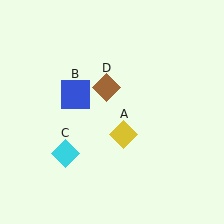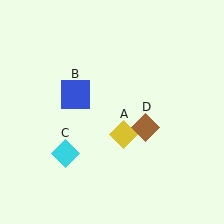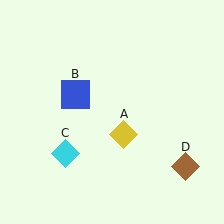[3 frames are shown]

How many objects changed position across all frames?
1 object changed position: brown diamond (object D).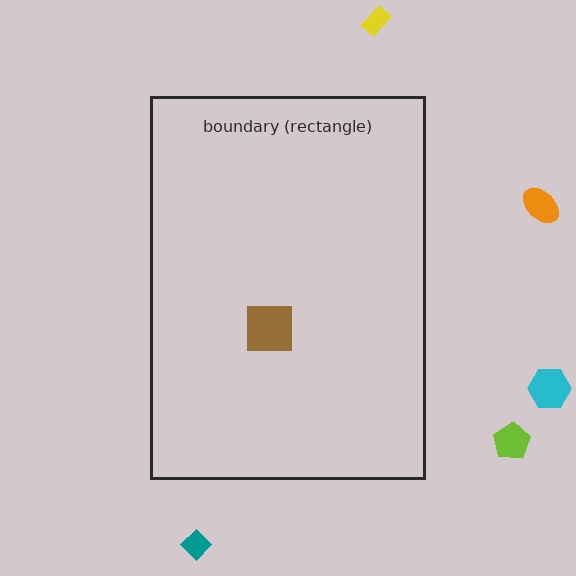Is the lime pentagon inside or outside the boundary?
Outside.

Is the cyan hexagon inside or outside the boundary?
Outside.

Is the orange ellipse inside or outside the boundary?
Outside.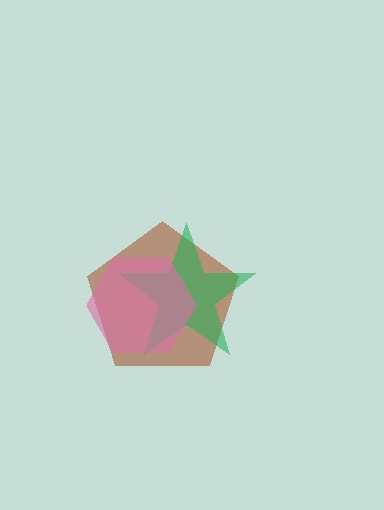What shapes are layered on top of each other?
The layered shapes are: a brown pentagon, a green star, a pink hexagon.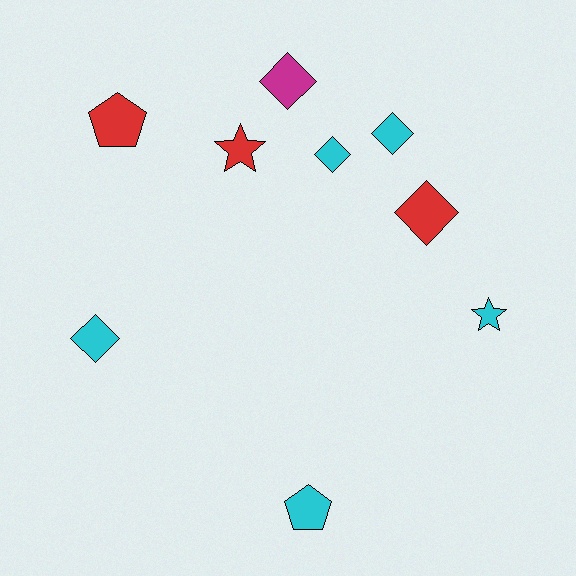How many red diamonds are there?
There is 1 red diamond.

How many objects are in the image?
There are 9 objects.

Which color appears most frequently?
Cyan, with 5 objects.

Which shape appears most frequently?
Diamond, with 5 objects.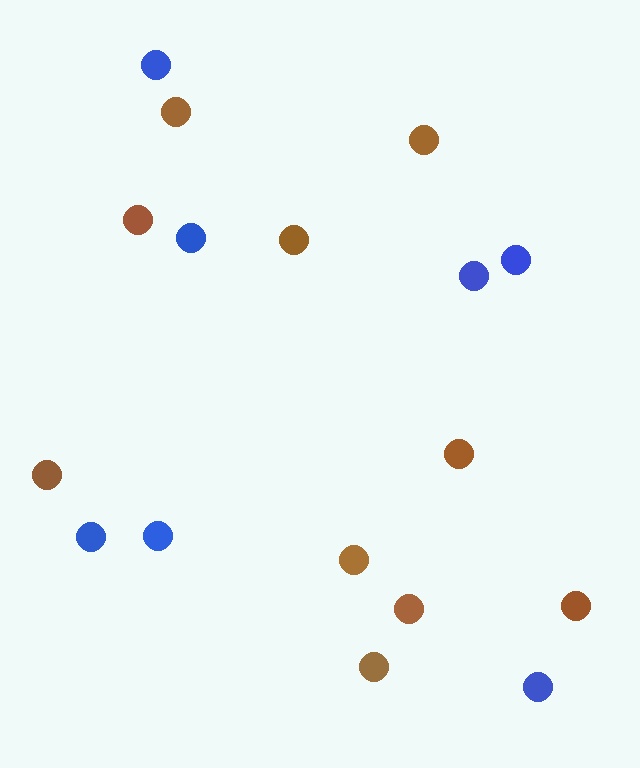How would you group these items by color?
There are 2 groups: one group of brown circles (10) and one group of blue circles (7).